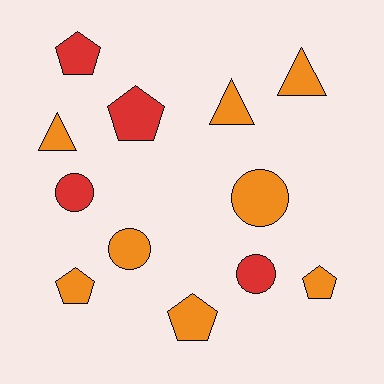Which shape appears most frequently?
Pentagon, with 5 objects.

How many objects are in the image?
There are 12 objects.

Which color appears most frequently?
Orange, with 8 objects.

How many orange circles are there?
There are 2 orange circles.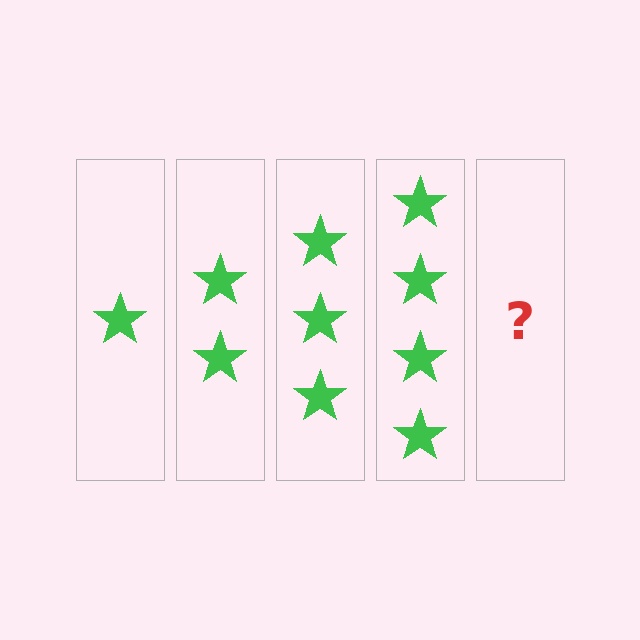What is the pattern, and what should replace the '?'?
The pattern is that each step adds one more star. The '?' should be 5 stars.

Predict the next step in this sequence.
The next step is 5 stars.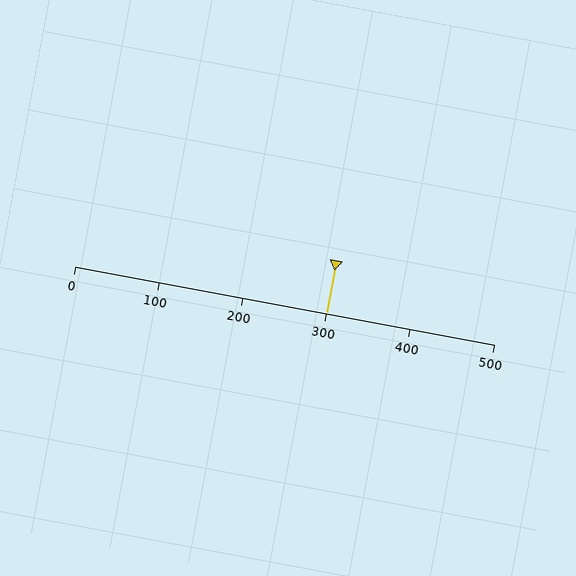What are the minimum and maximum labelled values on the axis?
The axis runs from 0 to 500.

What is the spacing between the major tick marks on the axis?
The major ticks are spaced 100 apart.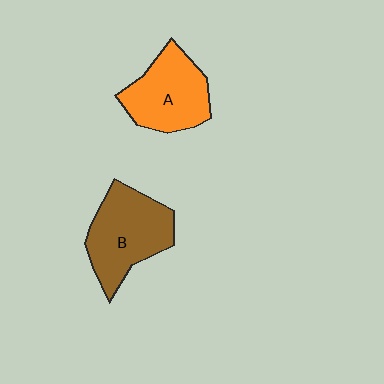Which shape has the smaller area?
Shape A (orange).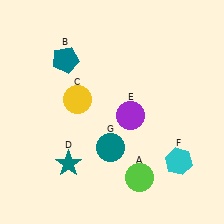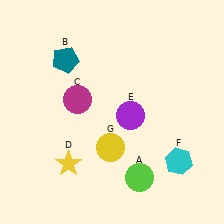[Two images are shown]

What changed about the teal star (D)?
In Image 1, D is teal. In Image 2, it changed to yellow.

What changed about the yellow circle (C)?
In Image 1, C is yellow. In Image 2, it changed to magenta.